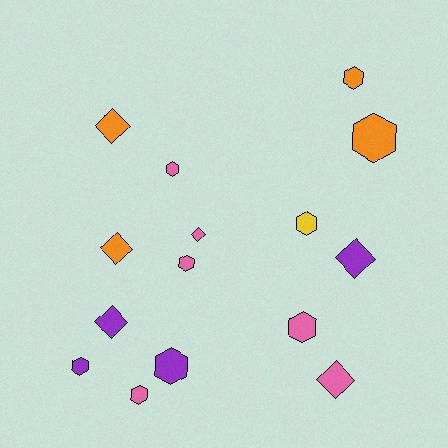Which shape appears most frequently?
Hexagon, with 9 objects.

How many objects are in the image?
There are 15 objects.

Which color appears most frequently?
Pink, with 6 objects.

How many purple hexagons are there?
There are 2 purple hexagons.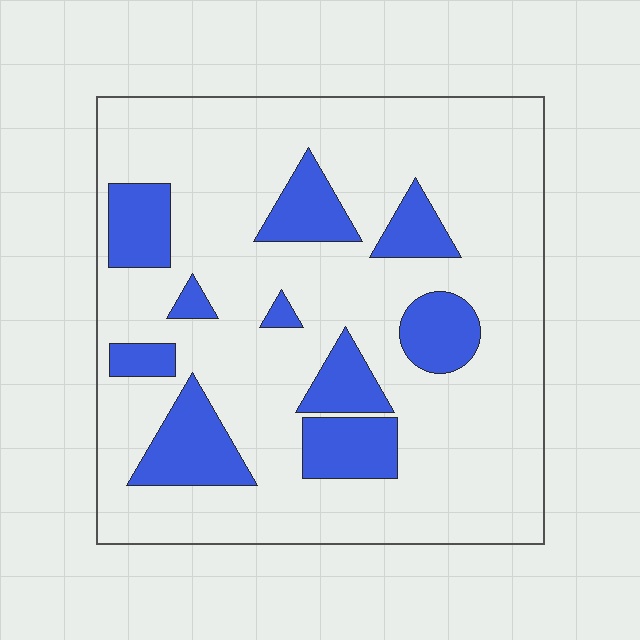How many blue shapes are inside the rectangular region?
10.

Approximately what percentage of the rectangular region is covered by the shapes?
Approximately 20%.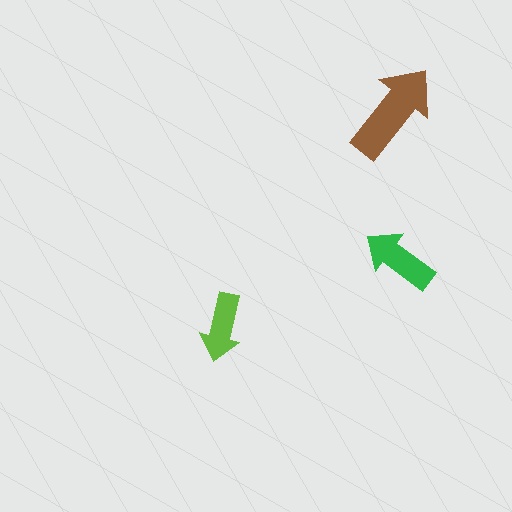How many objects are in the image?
There are 3 objects in the image.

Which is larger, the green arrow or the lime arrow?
The green one.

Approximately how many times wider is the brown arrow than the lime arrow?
About 1.5 times wider.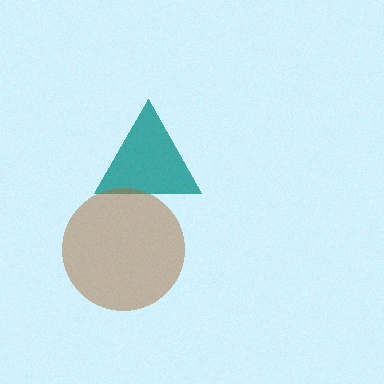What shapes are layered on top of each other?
The layered shapes are: a teal triangle, a brown circle.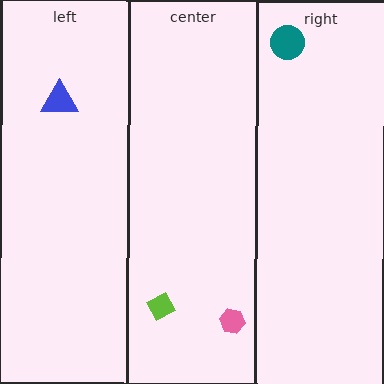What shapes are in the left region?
The blue triangle.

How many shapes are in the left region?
1.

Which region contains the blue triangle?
The left region.